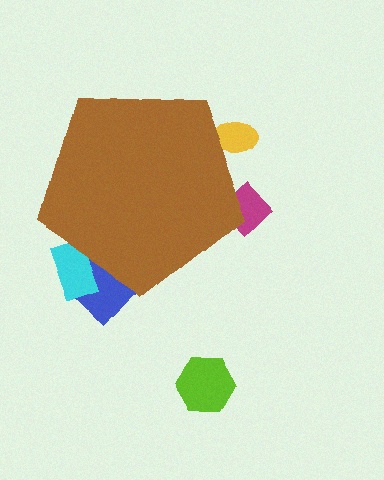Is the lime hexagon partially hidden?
No, the lime hexagon is fully visible.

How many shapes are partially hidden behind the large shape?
4 shapes are partially hidden.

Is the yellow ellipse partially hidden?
Yes, the yellow ellipse is partially hidden behind the brown pentagon.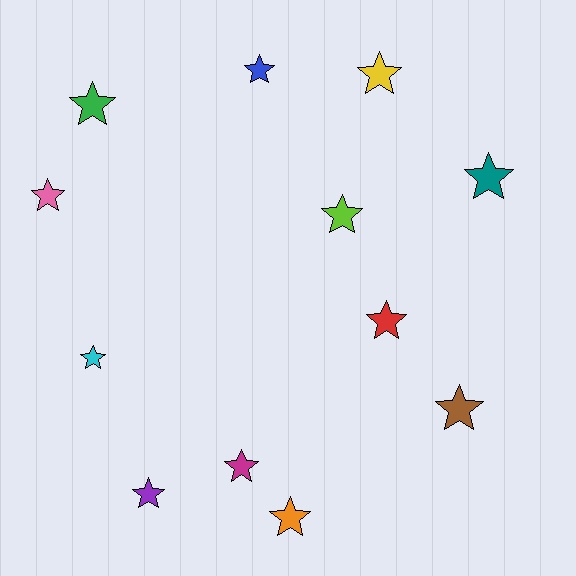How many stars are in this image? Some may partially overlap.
There are 12 stars.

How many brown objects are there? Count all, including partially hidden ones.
There is 1 brown object.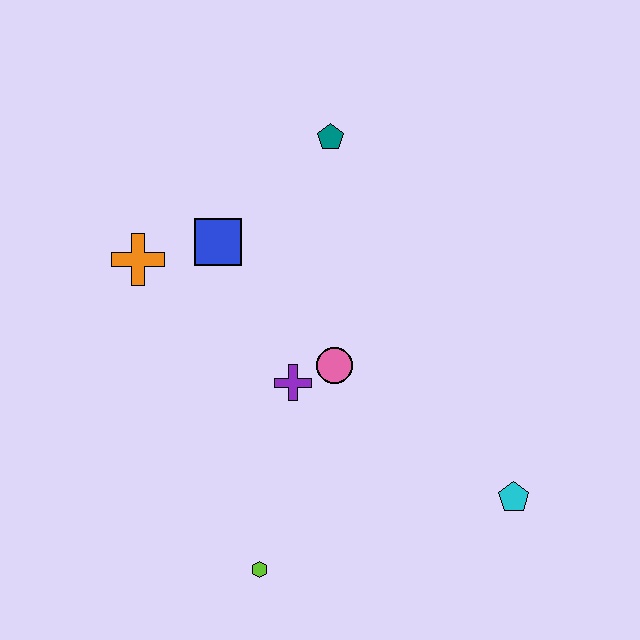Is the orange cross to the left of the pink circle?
Yes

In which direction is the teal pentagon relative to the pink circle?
The teal pentagon is above the pink circle.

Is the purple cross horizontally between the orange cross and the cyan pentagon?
Yes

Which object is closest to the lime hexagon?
The purple cross is closest to the lime hexagon.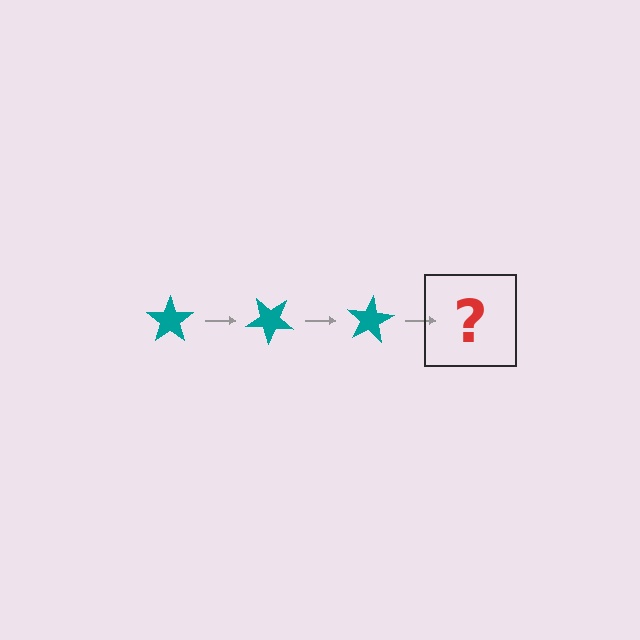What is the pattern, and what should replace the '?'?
The pattern is that the star rotates 40 degrees each step. The '?' should be a teal star rotated 120 degrees.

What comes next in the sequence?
The next element should be a teal star rotated 120 degrees.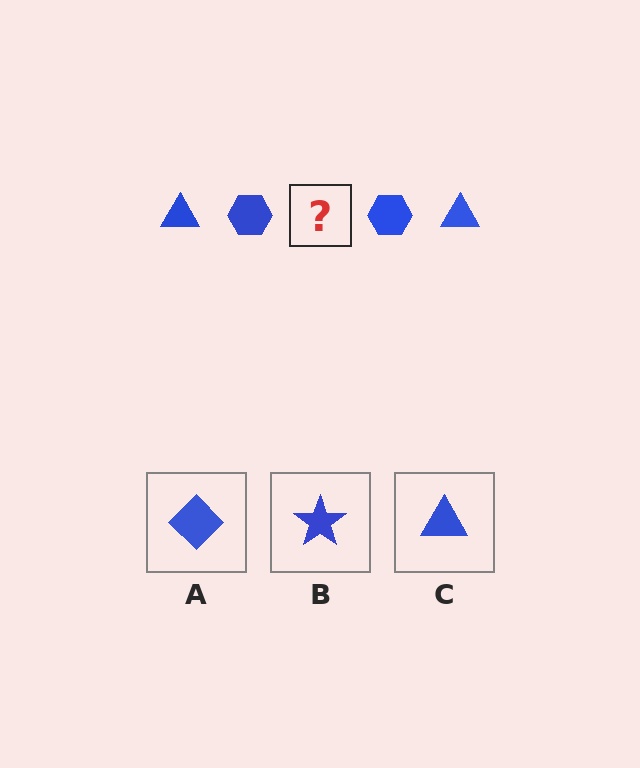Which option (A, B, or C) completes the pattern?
C.